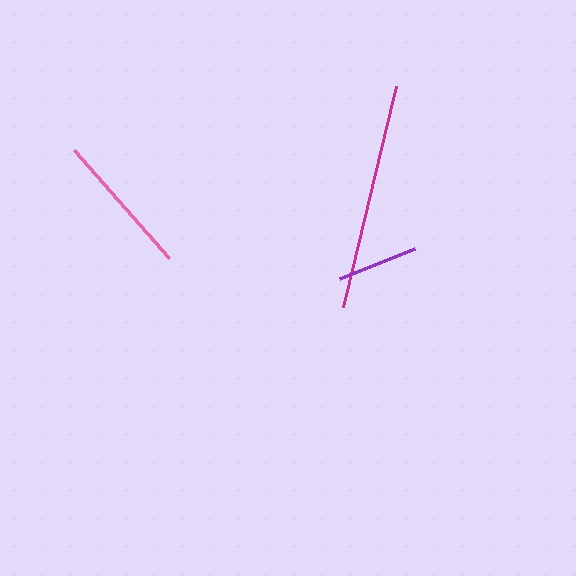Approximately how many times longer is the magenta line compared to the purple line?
The magenta line is approximately 2.8 times the length of the purple line.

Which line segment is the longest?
The magenta line is the longest at approximately 227 pixels.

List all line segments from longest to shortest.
From longest to shortest: magenta, pink, purple.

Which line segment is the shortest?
The purple line is the shortest at approximately 81 pixels.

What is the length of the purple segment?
The purple segment is approximately 81 pixels long.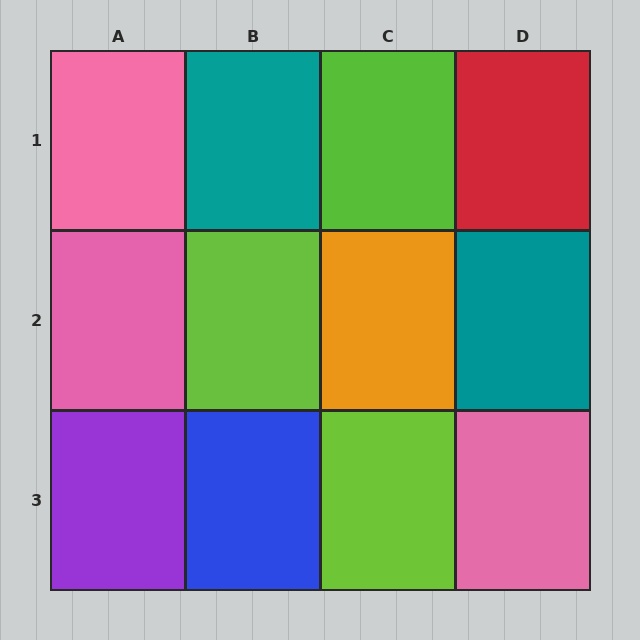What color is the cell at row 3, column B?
Blue.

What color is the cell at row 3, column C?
Lime.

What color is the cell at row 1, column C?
Lime.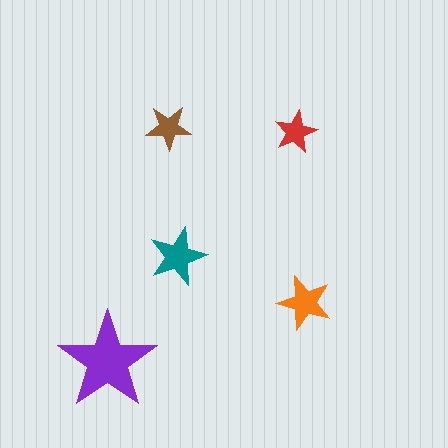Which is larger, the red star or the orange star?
The orange one.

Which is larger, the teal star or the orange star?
The teal one.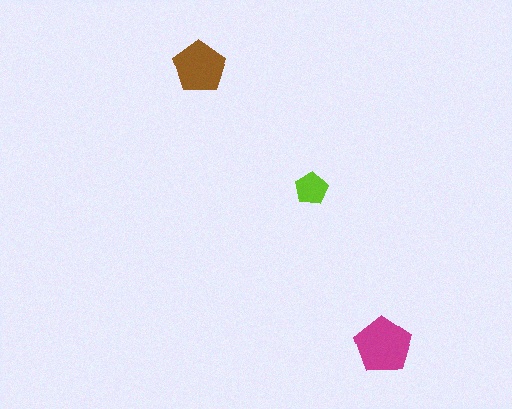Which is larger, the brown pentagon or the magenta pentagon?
The magenta one.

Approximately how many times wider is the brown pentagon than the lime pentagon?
About 1.5 times wider.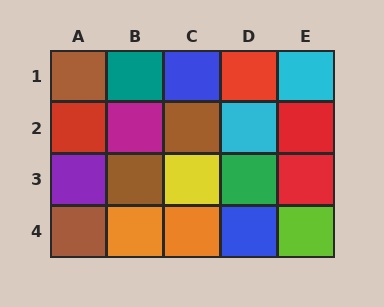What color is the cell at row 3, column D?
Green.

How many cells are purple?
1 cell is purple.